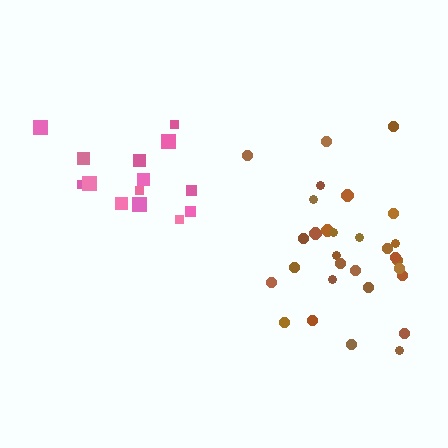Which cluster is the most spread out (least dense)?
Pink.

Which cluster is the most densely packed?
Brown.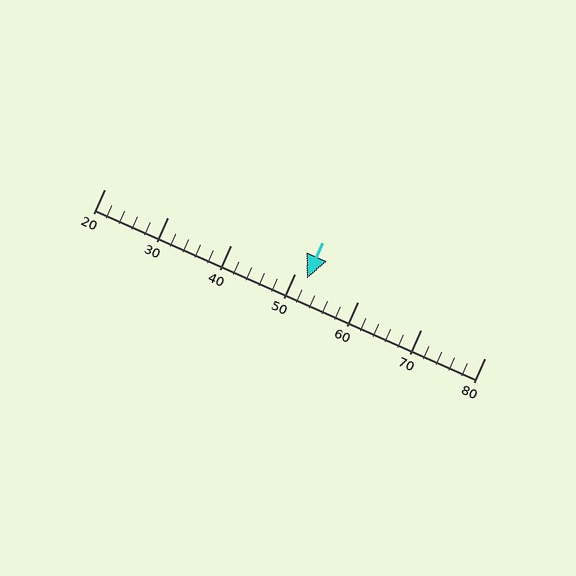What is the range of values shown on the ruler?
The ruler shows values from 20 to 80.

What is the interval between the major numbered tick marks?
The major tick marks are spaced 10 units apart.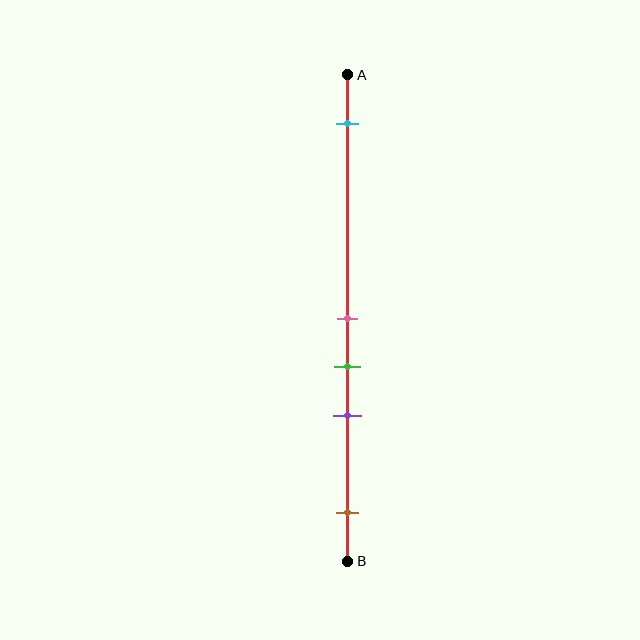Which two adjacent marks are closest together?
The pink and green marks are the closest adjacent pair.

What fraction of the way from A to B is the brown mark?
The brown mark is approximately 90% (0.9) of the way from A to B.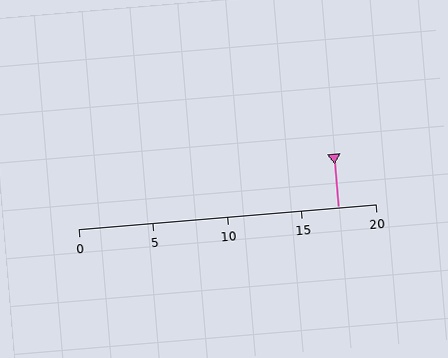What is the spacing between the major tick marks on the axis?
The major ticks are spaced 5 apart.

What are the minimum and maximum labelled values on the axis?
The axis runs from 0 to 20.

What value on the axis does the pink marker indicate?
The marker indicates approximately 17.5.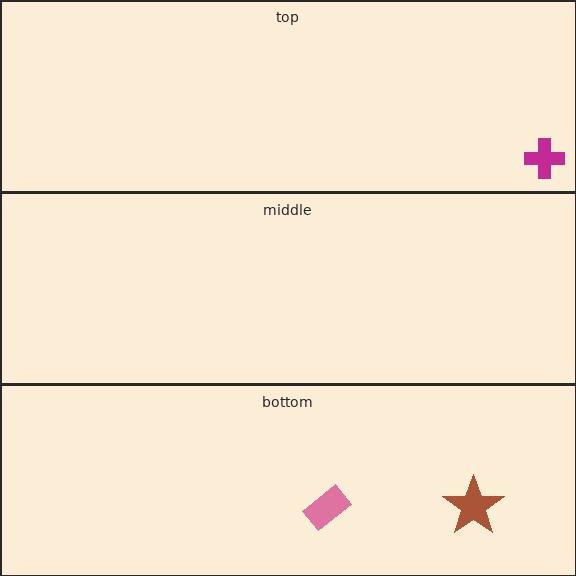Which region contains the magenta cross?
The top region.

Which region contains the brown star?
The bottom region.